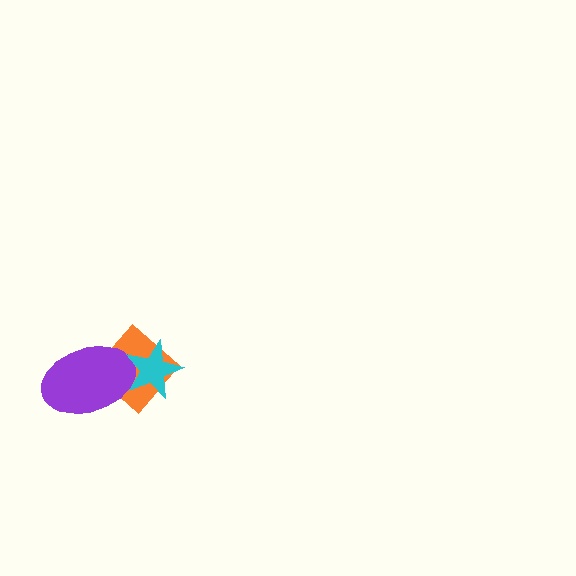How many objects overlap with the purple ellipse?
2 objects overlap with the purple ellipse.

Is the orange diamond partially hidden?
Yes, it is partially covered by another shape.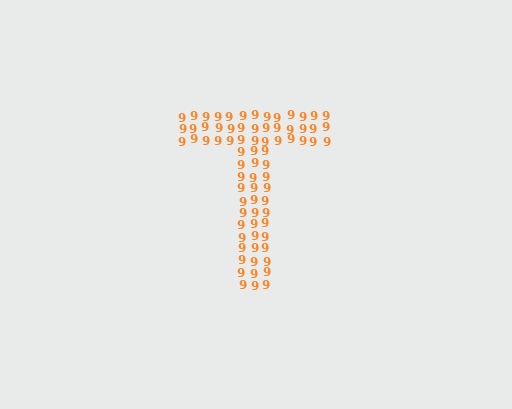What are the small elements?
The small elements are digit 9's.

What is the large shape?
The large shape is the letter T.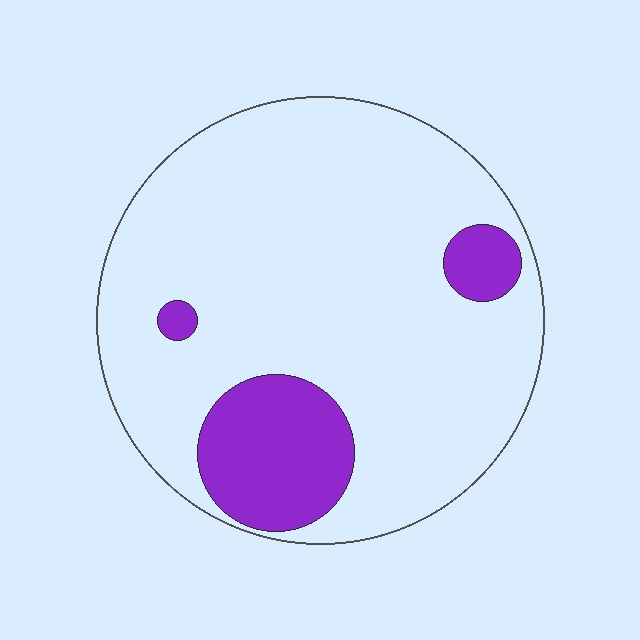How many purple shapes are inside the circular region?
3.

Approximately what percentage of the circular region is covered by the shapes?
Approximately 15%.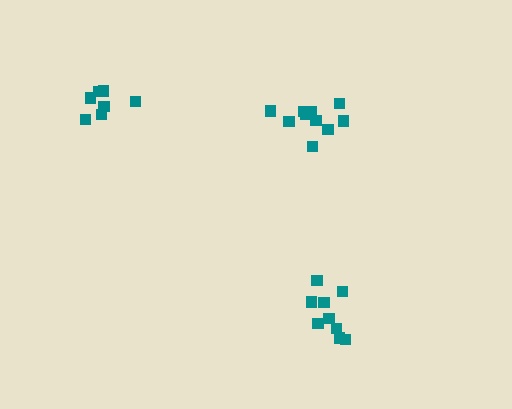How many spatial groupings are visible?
There are 3 spatial groupings.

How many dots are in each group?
Group 1: 11 dots, Group 2: 9 dots, Group 3: 7 dots (27 total).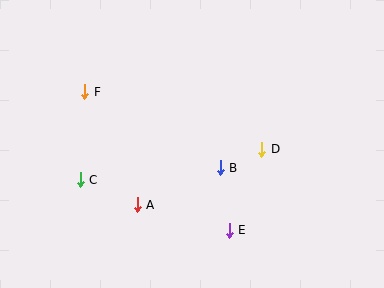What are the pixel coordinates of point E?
Point E is at (229, 230).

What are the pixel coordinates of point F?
Point F is at (85, 92).